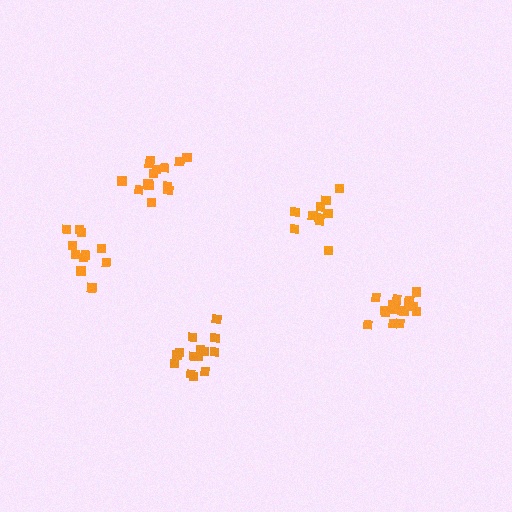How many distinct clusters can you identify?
There are 5 distinct clusters.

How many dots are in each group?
Group 1: 15 dots, Group 2: 15 dots, Group 3: 16 dots, Group 4: 11 dots, Group 5: 11 dots (68 total).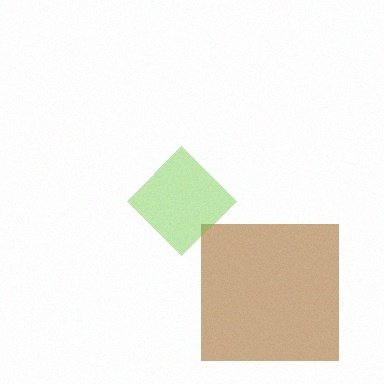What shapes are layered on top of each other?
The layered shapes are: a brown square, a lime diamond.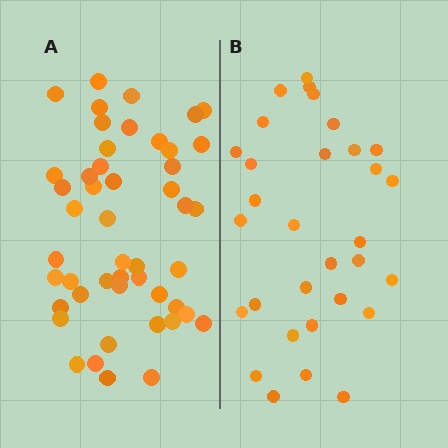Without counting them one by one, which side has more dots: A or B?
Region A (the left region) has more dots.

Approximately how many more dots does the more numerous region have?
Region A has approximately 15 more dots than region B.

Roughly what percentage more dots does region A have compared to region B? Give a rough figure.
About 55% more.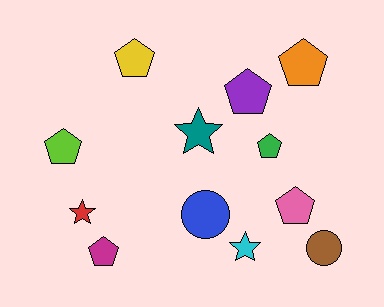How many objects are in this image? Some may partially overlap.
There are 12 objects.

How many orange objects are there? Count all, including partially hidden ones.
There is 1 orange object.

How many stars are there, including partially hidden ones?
There are 3 stars.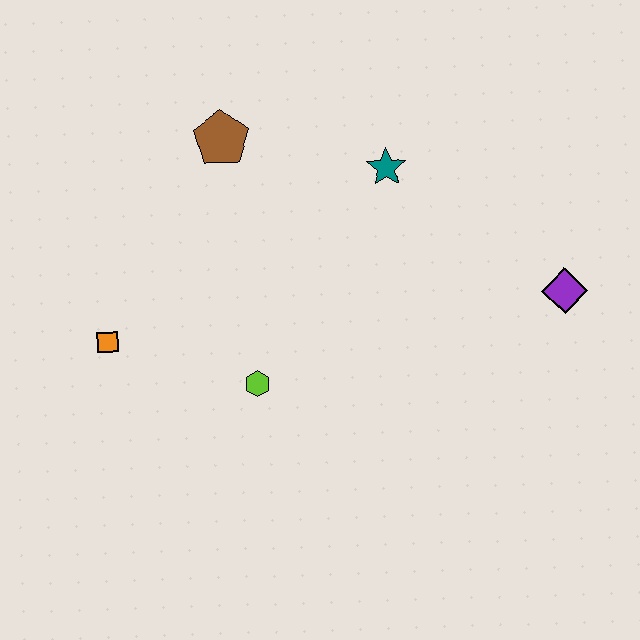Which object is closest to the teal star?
The brown pentagon is closest to the teal star.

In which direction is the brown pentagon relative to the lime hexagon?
The brown pentagon is above the lime hexagon.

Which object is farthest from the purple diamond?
The orange square is farthest from the purple diamond.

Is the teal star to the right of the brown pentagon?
Yes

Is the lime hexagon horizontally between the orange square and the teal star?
Yes